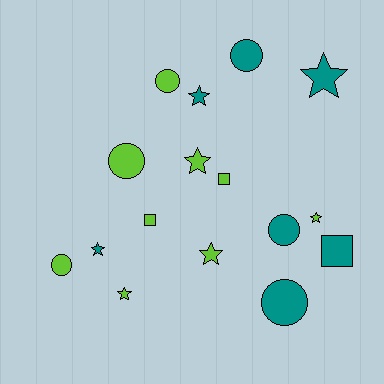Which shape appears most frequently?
Star, with 7 objects.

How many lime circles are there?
There are 3 lime circles.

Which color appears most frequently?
Lime, with 9 objects.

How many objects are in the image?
There are 16 objects.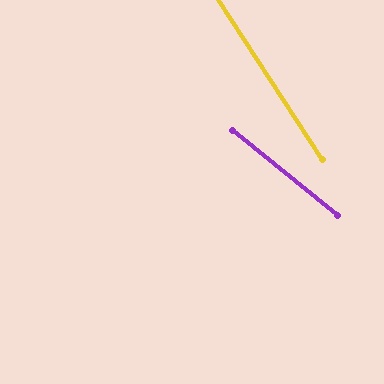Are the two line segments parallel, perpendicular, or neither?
Neither parallel nor perpendicular — they differ by about 18°.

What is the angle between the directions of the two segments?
Approximately 18 degrees.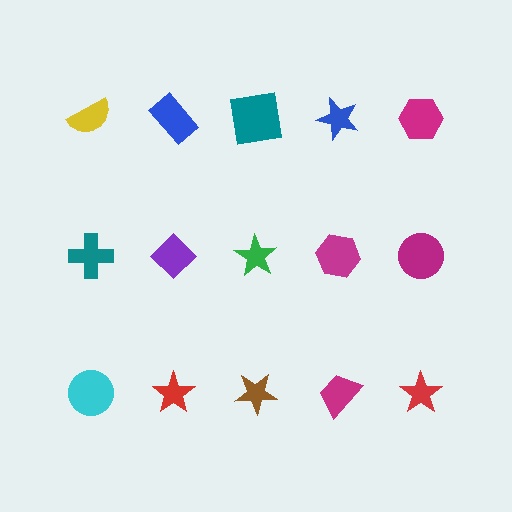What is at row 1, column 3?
A teal square.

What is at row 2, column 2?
A purple diamond.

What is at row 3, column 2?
A red star.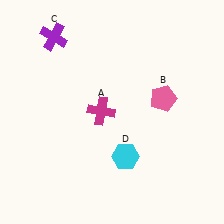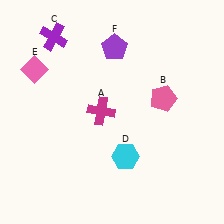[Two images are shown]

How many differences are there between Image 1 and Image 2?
There are 2 differences between the two images.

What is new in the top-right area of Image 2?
A purple pentagon (F) was added in the top-right area of Image 2.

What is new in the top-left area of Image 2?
A pink diamond (E) was added in the top-left area of Image 2.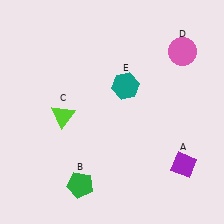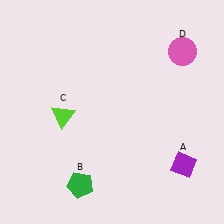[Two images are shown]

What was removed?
The teal hexagon (E) was removed in Image 2.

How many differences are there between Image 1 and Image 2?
There is 1 difference between the two images.